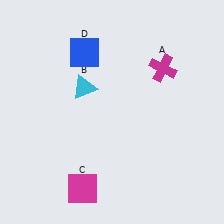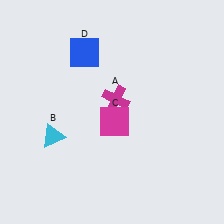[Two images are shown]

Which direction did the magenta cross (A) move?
The magenta cross (A) moved left.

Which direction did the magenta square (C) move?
The magenta square (C) moved up.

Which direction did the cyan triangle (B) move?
The cyan triangle (B) moved down.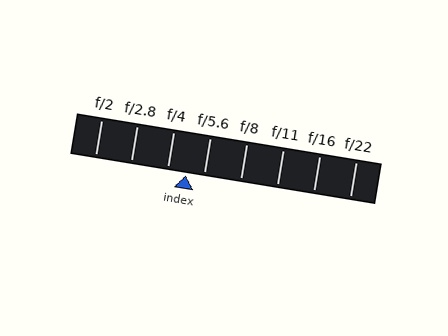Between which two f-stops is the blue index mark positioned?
The index mark is between f/4 and f/5.6.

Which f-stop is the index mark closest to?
The index mark is closest to f/5.6.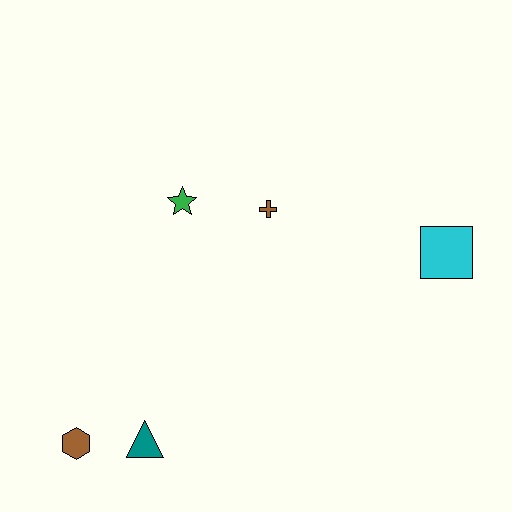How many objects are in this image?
There are 5 objects.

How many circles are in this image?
There are no circles.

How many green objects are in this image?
There is 1 green object.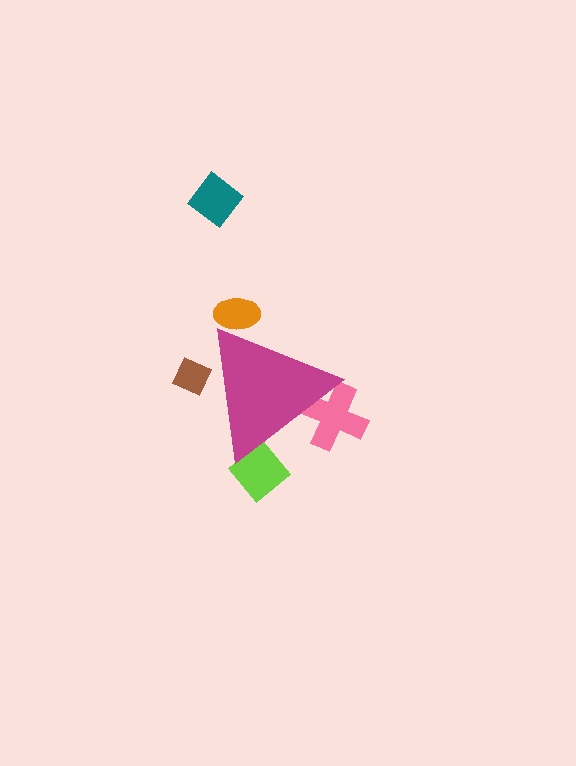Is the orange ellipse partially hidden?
Yes, the orange ellipse is partially hidden behind the magenta triangle.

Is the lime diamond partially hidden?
Yes, the lime diamond is partially hidden behind the magenta triangle.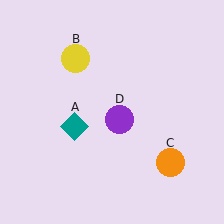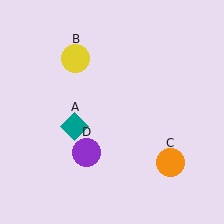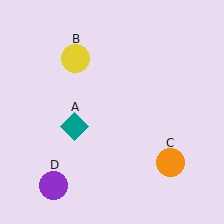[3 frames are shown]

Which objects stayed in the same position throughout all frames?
Teal diamond (object A) and yellow circle (object B) and orange circle (object C) remained stationary.